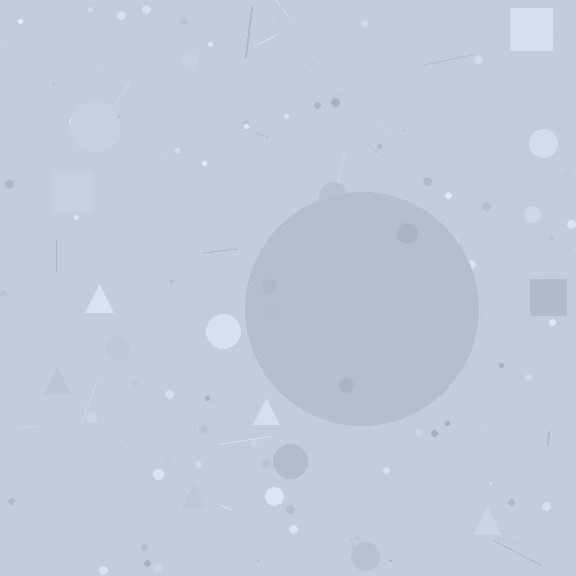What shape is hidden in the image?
A circle is hidden in the image.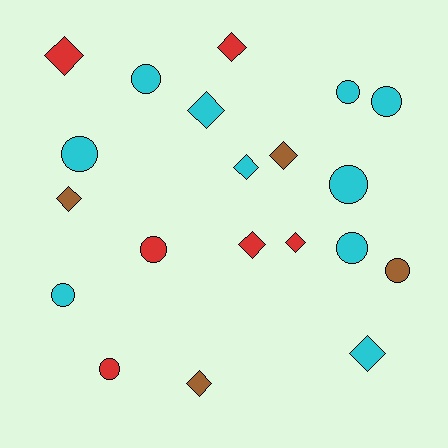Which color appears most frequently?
Cyan, with 10 objects.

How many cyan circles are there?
There are 7 cyan circles.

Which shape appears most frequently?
Diamond, with 10 objects.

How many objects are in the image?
There are 20 objects.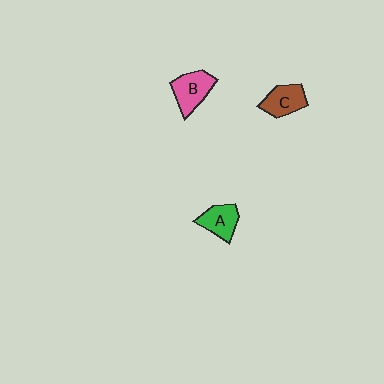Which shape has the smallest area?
Shape A (green).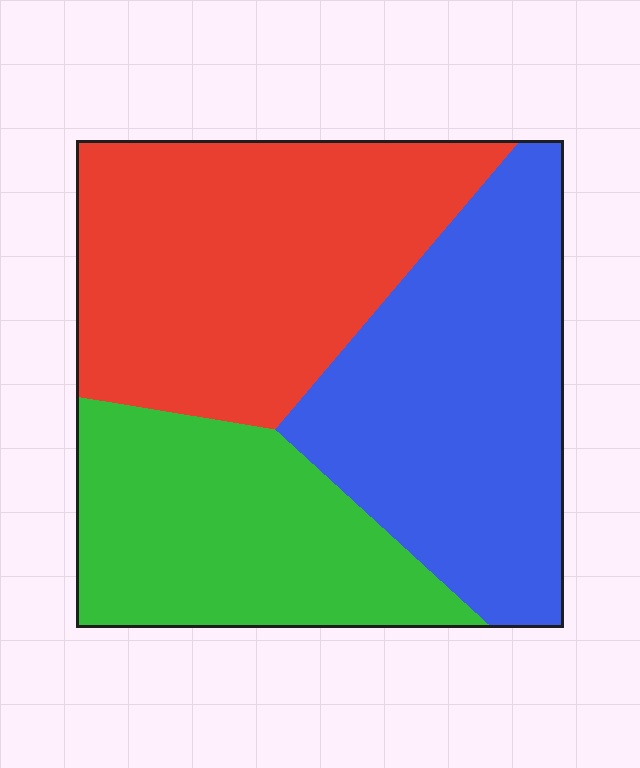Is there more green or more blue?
Blue.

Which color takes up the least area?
Green, at roughly 25%.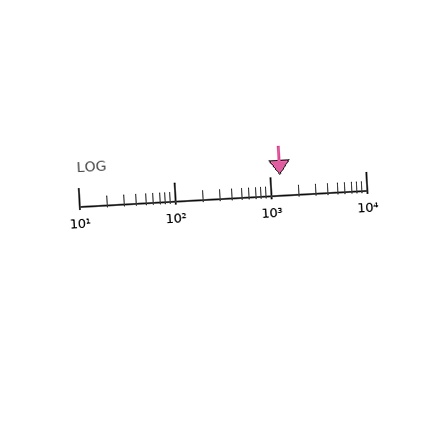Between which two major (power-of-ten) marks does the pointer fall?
The pointer is between 1000 and 10000.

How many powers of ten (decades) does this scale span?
The scale spans 3 decades, from 10 to 10000.